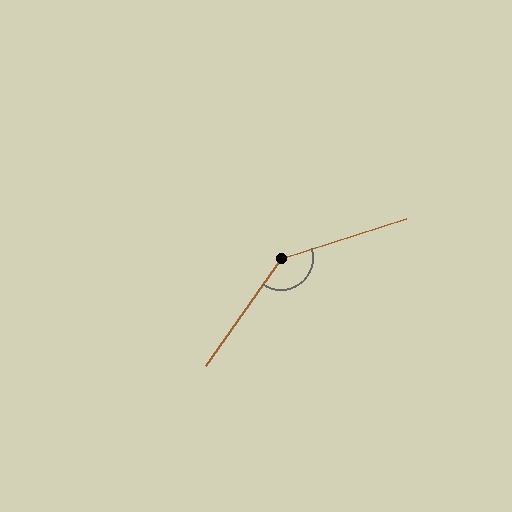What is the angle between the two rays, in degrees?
Approximately 142 degrees.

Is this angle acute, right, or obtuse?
It is obtuse.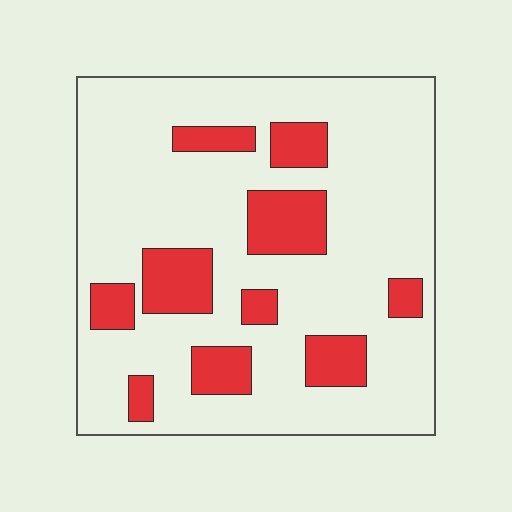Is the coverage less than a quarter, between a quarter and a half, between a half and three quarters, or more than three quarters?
Less than a quarter.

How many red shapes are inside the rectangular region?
10.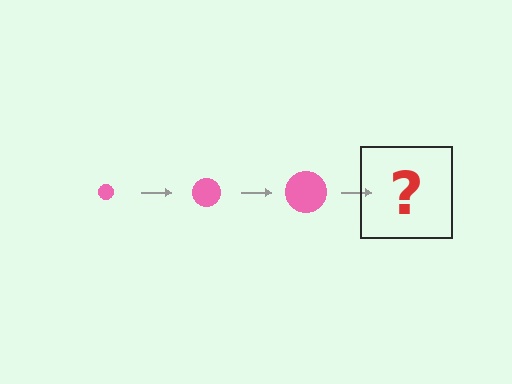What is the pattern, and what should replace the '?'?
The pattern is that the circle gets progressively larger each step. The '?' should be a pink circle, larger than the previous one.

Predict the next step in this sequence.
The next step is a pink circle, larger than the previous one.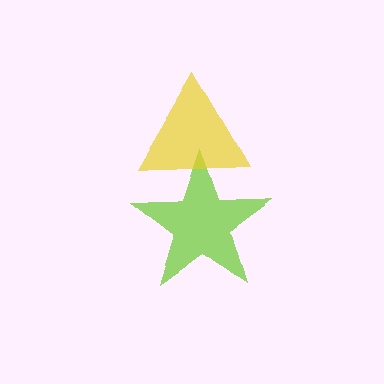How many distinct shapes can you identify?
There are 2 distinct shapes: a lime star, a yellow triangle.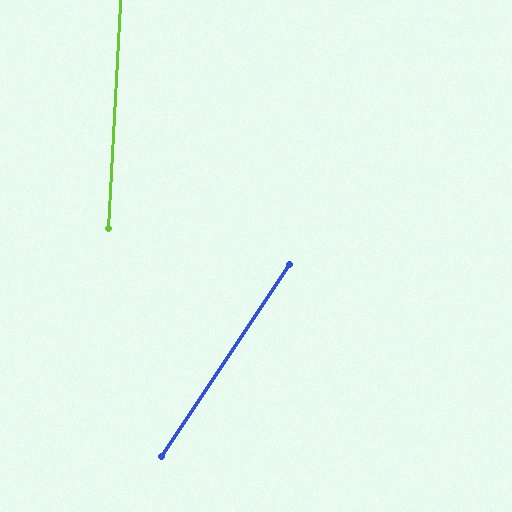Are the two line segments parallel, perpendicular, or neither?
Neither parallel nor perpendicular — they differ by about 31°.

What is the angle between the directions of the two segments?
Approximately 31 degrees.